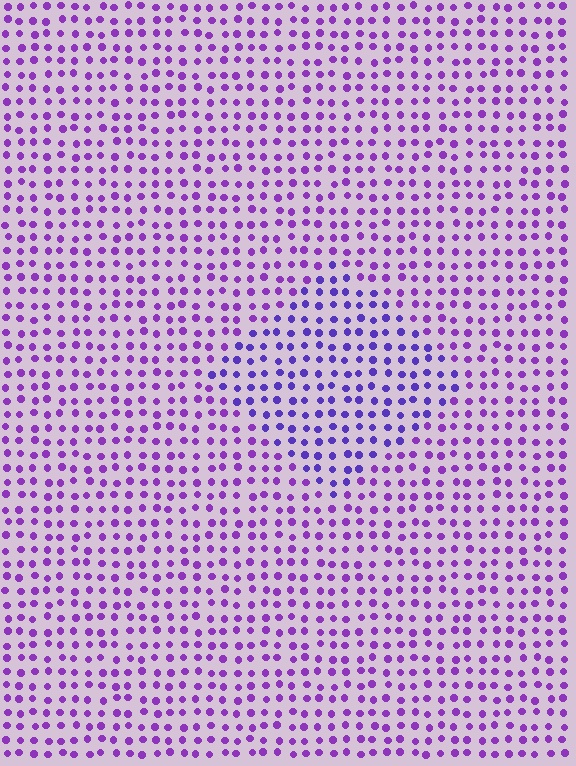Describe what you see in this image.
The image is filled with small purple elements in a uniform arrangement. A diamond-shaped region is visible where the elements are tinted to a slightly different hue, forming a subtle color boundary.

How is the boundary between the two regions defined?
The boundary is defined purely by a slight shift in hue (about 25 degrees). Spacing, size, and orientation are identical on both sides.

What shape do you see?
I see a diamond.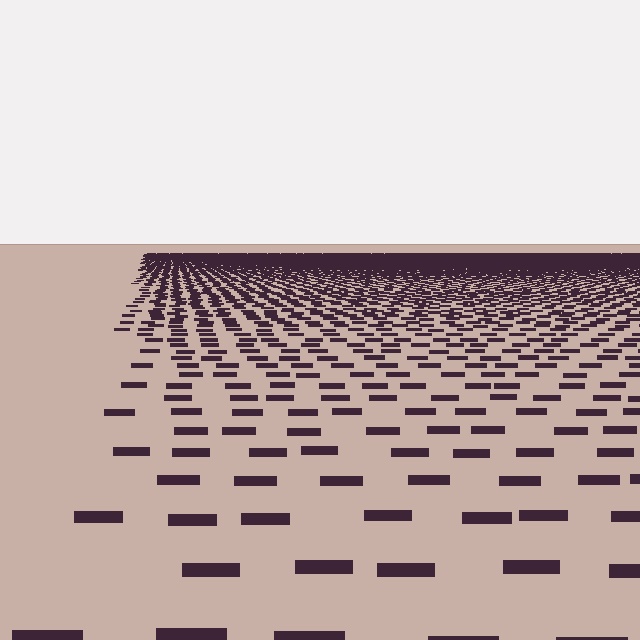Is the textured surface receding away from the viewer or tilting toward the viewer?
The surface is receding away from the viewer. Texture elements get smaller and denser toward the top.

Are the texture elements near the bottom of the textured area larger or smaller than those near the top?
Larger. Near the bottom, elements are closer to the viewer and appear at a bigger on-screen size.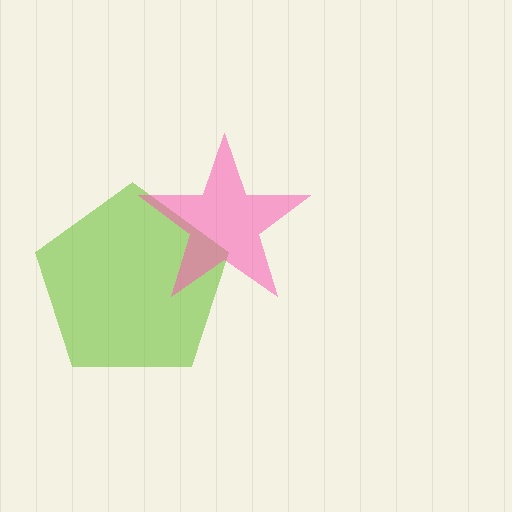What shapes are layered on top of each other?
The layered shapes are: a lime pentagon, a pink star.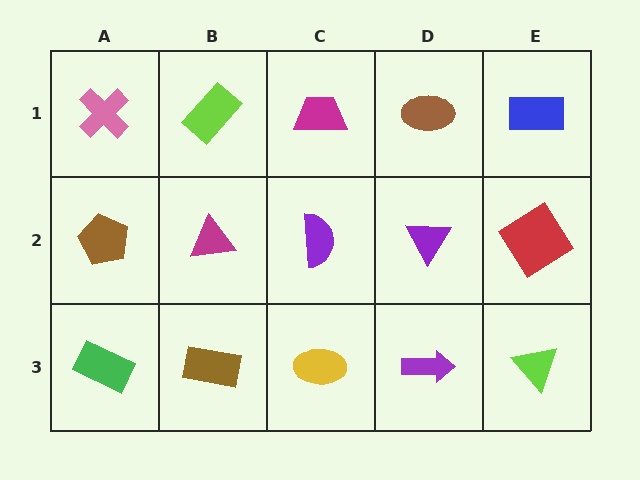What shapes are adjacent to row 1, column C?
A purple semicircle (row 2, column C), a lime rectangle (row 1, column B), a brown ellipse (row 1, column D).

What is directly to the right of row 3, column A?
A brown rectangle.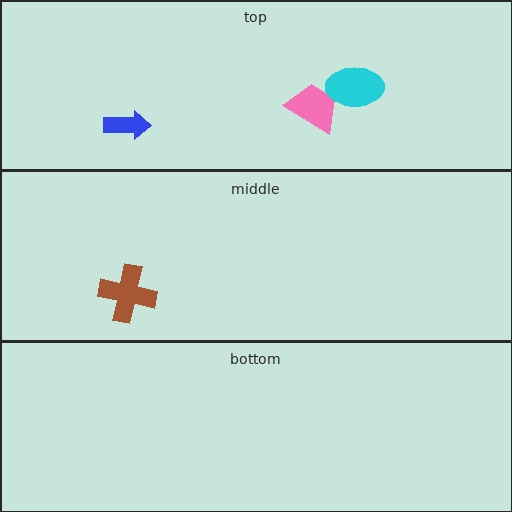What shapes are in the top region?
The pink trapezoid, the cyan ellipse, the blue arrow.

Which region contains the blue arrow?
The top region.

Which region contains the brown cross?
The middle region.